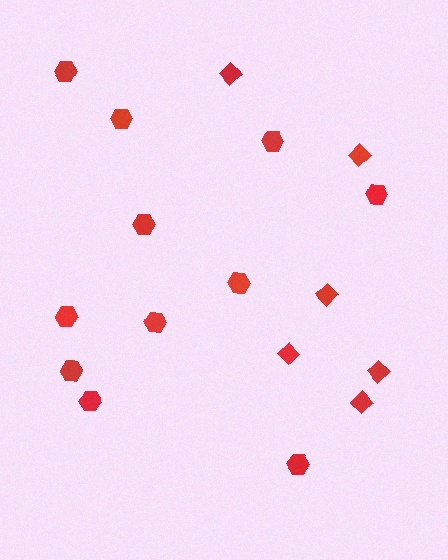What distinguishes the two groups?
There are 2 groups: one group of diamonds (6) and one group of hexagons (11).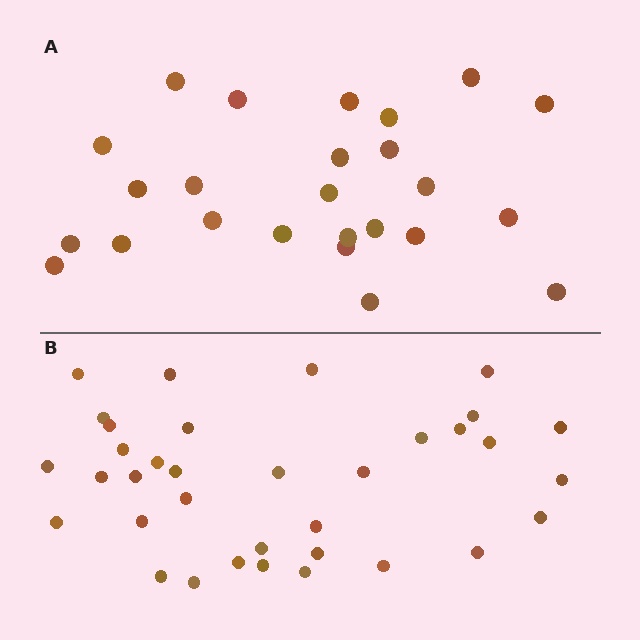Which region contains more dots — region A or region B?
Region B (the bottom region) has more dots.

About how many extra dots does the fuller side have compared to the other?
Region B has roughly 10 or so more dots than region A.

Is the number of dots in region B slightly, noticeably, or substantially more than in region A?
Region B has noticeably more, but not dramatically so. The ratio is roughly 1.4 to 1.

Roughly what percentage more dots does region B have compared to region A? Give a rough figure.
About 40% more.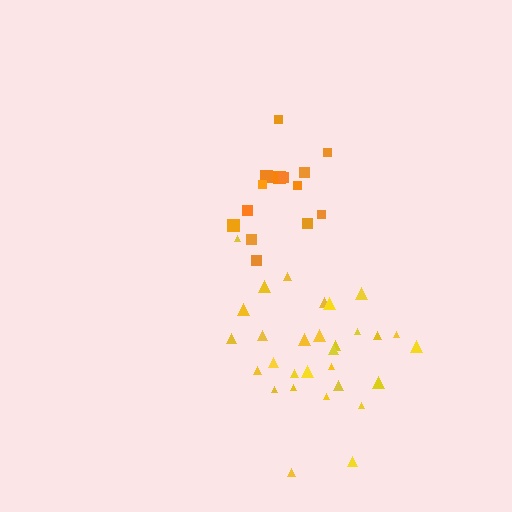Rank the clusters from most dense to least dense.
orange, yellow.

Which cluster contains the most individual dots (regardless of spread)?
Yellow (31).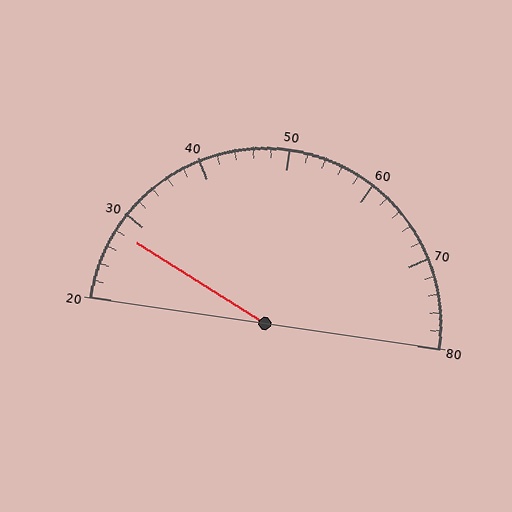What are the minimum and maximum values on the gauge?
The gauge ranges from 20 to 80.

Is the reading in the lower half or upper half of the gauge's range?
The reading is in the lower half of the range (20 to 80).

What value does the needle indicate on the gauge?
The needle indicates approximately 28.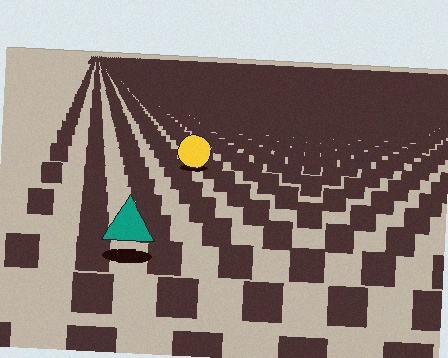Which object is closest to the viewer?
The teal triangle is closest. The texture marks near it are larger and more spread out.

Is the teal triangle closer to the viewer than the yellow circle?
Yes. The teal triangle is closer — you can tell from the texture gradient: the ground texture is coarser near it.